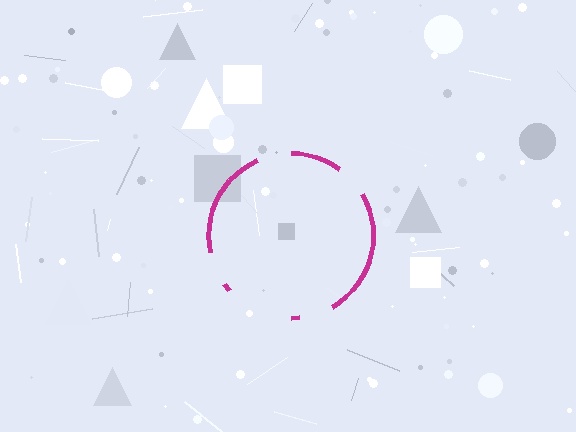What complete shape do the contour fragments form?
The contour fragments form a circle.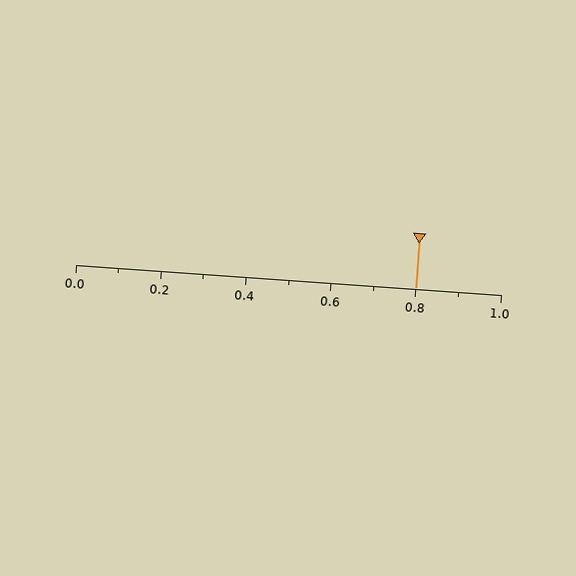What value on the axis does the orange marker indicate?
The marker indicates approximately 0.8.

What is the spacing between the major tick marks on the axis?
The major ticks are spaced 0.2 apart.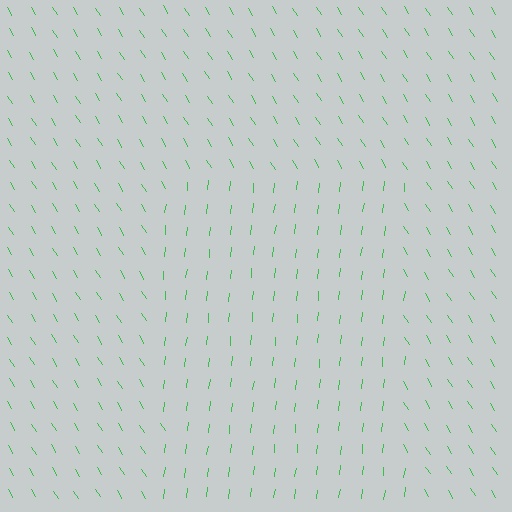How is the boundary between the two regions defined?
The boundary is defined purely by a change in line orientation (approximately 38 degrees difference). All lines are the same color and thickness.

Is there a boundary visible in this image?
Yes, there is a texture boundary formed by a change in line orientation.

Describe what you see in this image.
The image is filled with small green line segments. A rectangle region in the image has lines oriented differently from the surrounding lines, creating a visible texture boundary.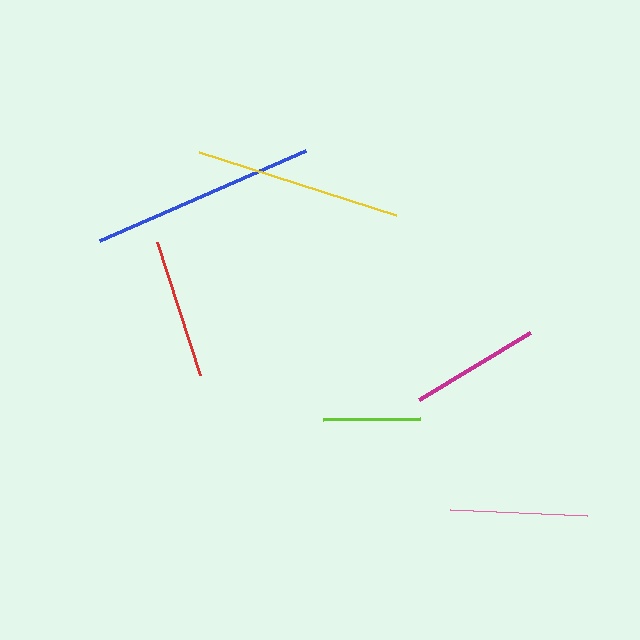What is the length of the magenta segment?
The magenta segment is approximately 130 pixels long.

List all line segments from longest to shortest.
From longest to shortest: blue, yellow, red, pink, magenta, lime.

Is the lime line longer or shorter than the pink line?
The pink line is longer than the lime line.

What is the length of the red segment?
The red segment is approximately 140 pixels long.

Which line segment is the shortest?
The lime line is the shortest at approximately 97 pixels.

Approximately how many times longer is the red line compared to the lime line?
The red line is approximately 1.4 times the length of the lime line.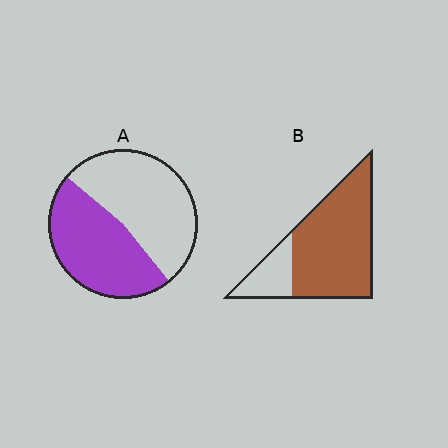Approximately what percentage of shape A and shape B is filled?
A is approximately 45% and B is approximately 80%.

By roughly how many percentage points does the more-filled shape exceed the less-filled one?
By roughly 30 percentage points (B over A).